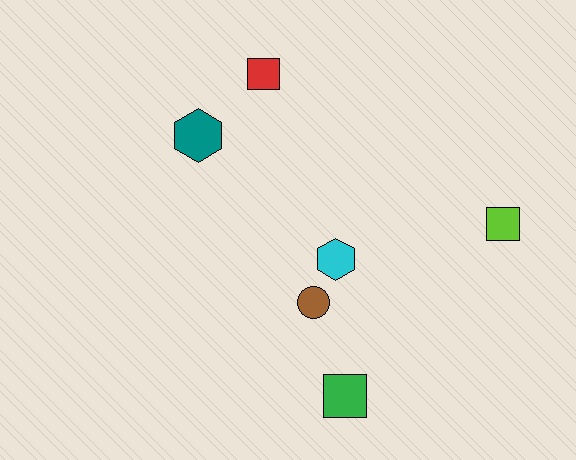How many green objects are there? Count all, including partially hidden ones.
There is 1 green object.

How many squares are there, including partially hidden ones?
There are 3 squares.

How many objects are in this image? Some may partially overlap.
There are 6 objects.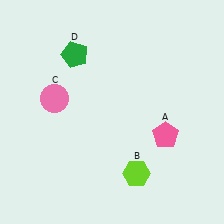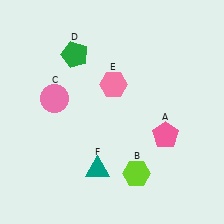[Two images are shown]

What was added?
A pink hexagon (E), a teal triangle (F) were added in Image 2.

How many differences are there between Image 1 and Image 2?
There are 2 differences between the two images.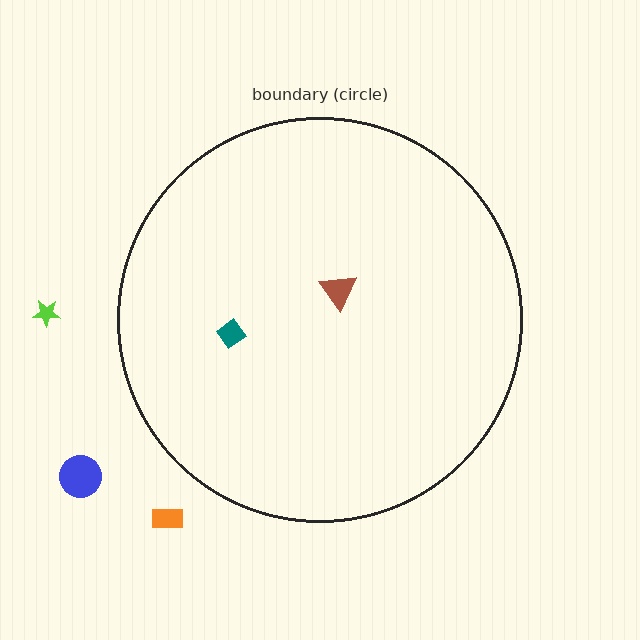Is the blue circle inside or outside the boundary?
Outside.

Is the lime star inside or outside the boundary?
Outside.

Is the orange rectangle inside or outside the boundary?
Outside.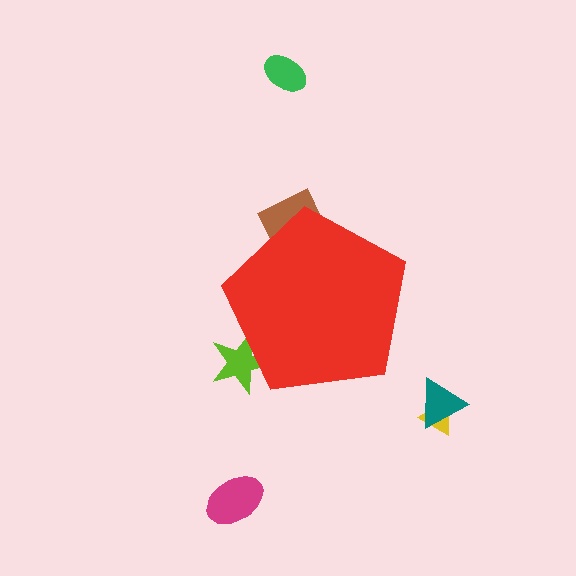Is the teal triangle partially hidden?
No, the teal triangle is fully visible.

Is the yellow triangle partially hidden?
No, the yellow triangle is fully visible.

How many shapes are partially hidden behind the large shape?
2 shapes are partially hidden.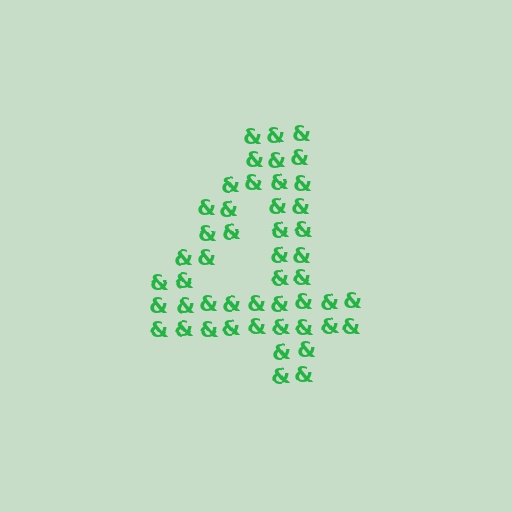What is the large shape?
The large shape is the digit 4.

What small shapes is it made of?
It is made of small ampersands.